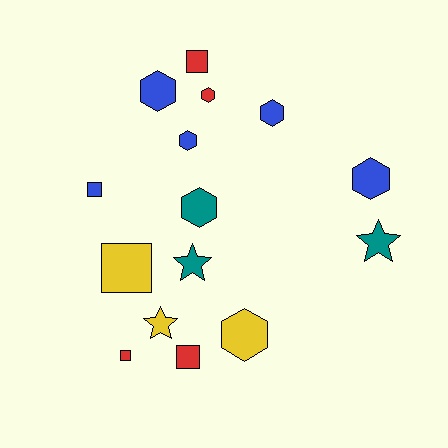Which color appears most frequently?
Blue, with 5 objects.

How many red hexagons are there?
There is 1 red hexagon.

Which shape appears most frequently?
Hexagon, with 7 objects.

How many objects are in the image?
There are 15 objects.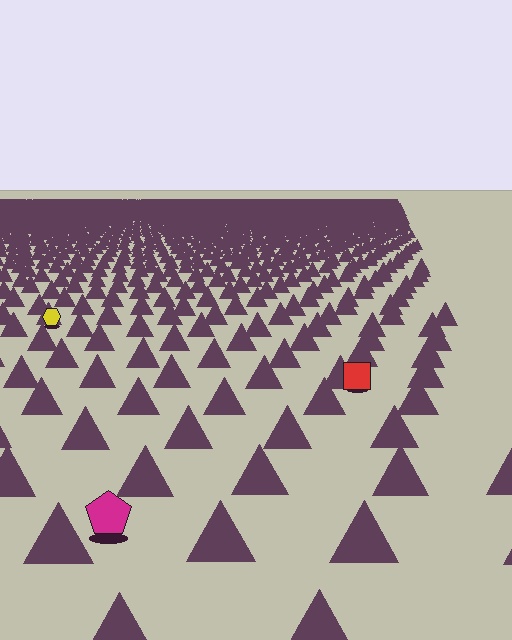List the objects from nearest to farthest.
From nearest to farthest: the magenta pentagon, the red square, the yellow hexagon.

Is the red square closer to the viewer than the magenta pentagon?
No. The magenta pentagon is closer — you can tell from the texture gradient: the ground texture is coarser near it.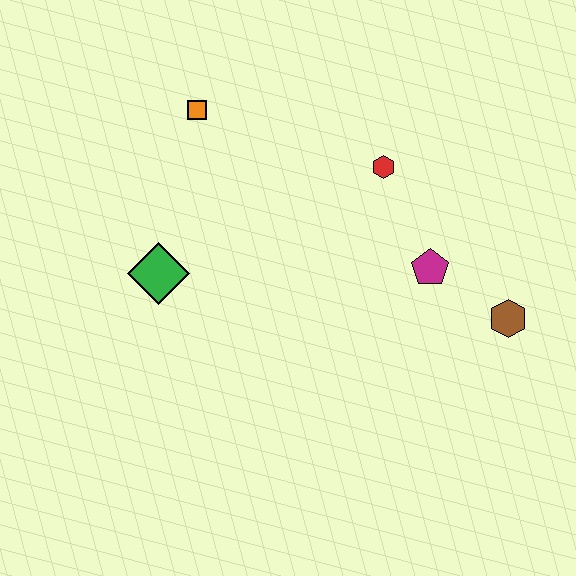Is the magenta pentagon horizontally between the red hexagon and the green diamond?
No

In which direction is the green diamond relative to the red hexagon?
The green diamond is to the left of the red hexagon.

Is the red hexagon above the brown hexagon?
Yes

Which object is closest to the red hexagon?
The magenta pentagon is closest to the red hexagon.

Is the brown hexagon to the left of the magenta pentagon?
No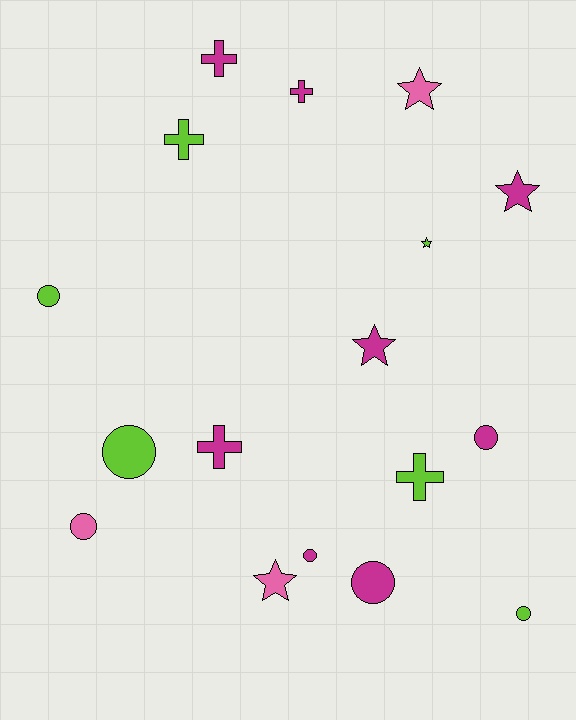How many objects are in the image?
There are 17 objects.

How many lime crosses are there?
There are 2 lime crosses.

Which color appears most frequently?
Magenta, with 8 objects.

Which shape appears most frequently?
Circle, with 7 objects.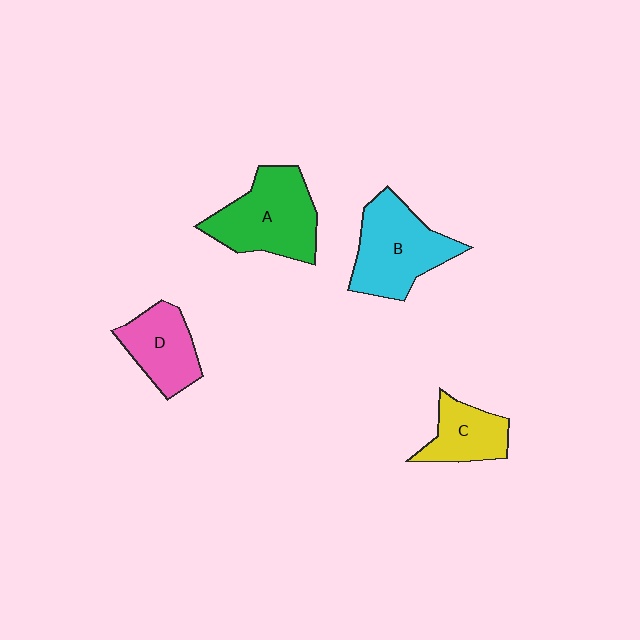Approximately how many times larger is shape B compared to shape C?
Approximately 1.7 times.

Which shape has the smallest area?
Shape C (yellow).